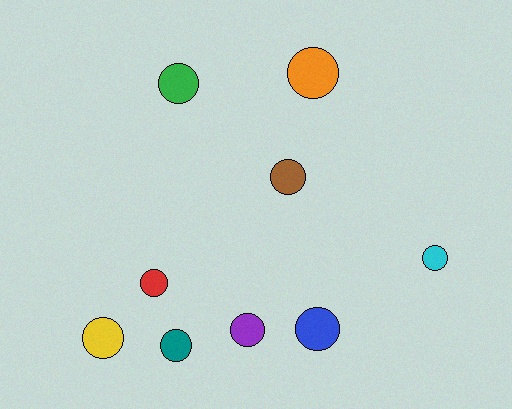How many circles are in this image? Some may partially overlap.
There are 9 circles.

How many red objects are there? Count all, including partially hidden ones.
There is 1 red object.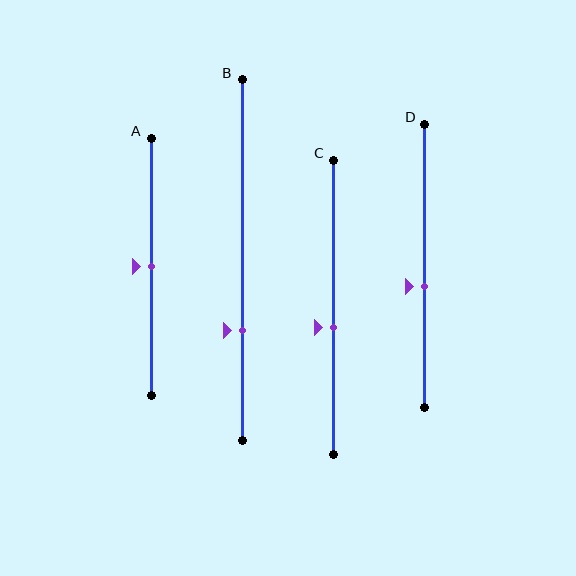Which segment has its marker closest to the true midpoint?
Segment A has its marker closest to the true midpoint.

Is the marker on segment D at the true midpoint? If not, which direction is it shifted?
No, the marker on segment D is shifted downward by about 8% of the segment length.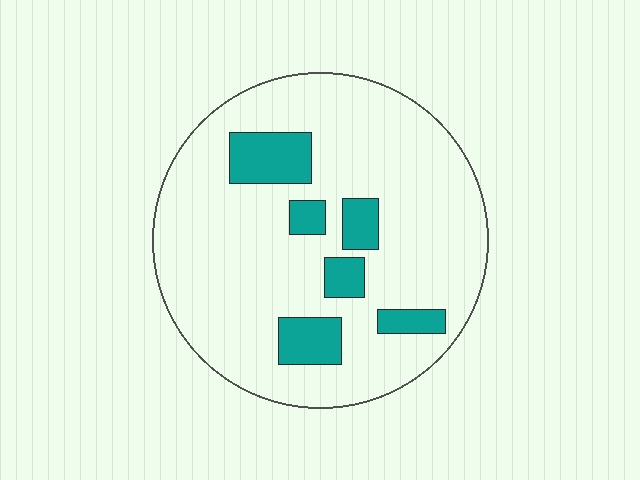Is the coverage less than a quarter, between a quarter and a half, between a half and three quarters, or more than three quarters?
Less than a quarter.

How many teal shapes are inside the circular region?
6.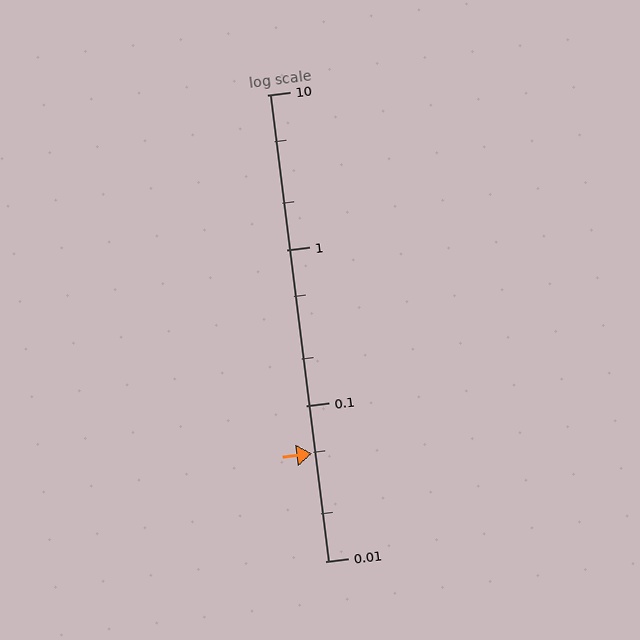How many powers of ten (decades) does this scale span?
The scale spans 3 decades, from 0.01 to 10.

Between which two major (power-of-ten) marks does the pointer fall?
The pointer is between 0.01 and 0.1.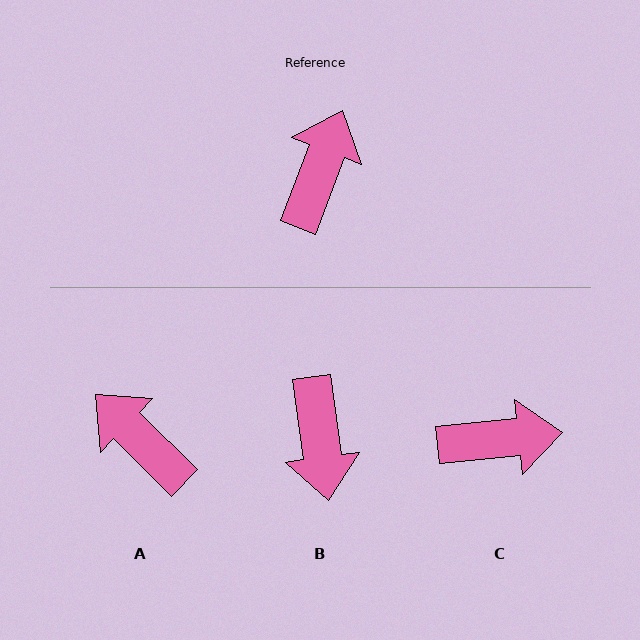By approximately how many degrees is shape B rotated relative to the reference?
Approximately 151 degrees clockwise.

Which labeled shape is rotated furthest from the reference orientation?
B, about 151 degrees away.